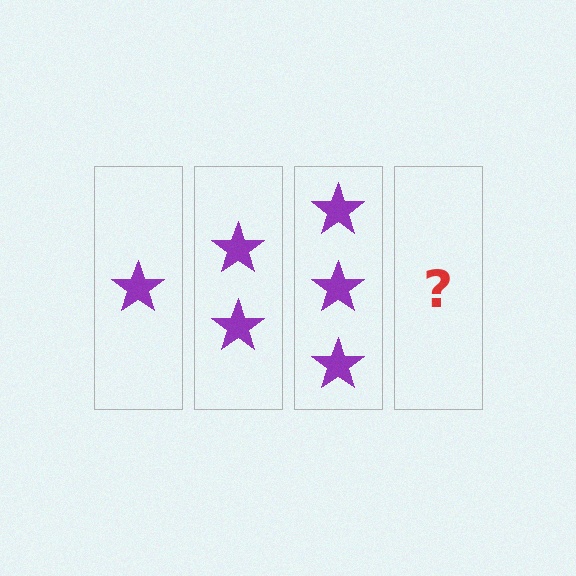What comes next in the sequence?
The next element should be 4 stars.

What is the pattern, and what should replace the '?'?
The pattern is that each step adds one more star. The '?' should be 4 stars.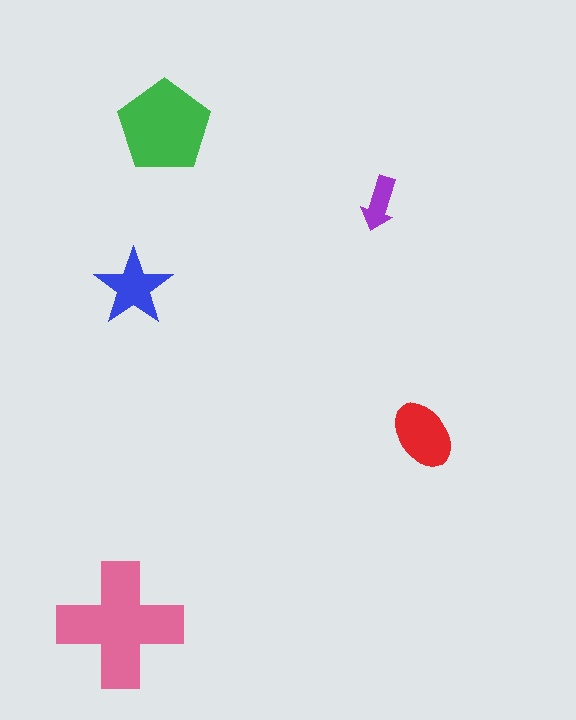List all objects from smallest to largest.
The purple arrow, the blue star, the red ellipse, the green pentagon, the pink cross.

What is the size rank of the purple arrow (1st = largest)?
5th.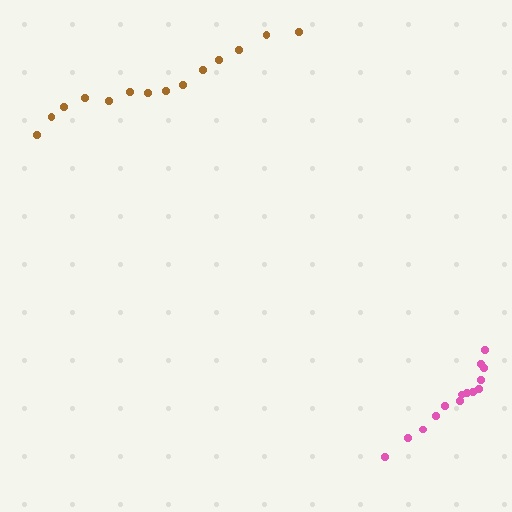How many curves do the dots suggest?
There are 2 distinct paths.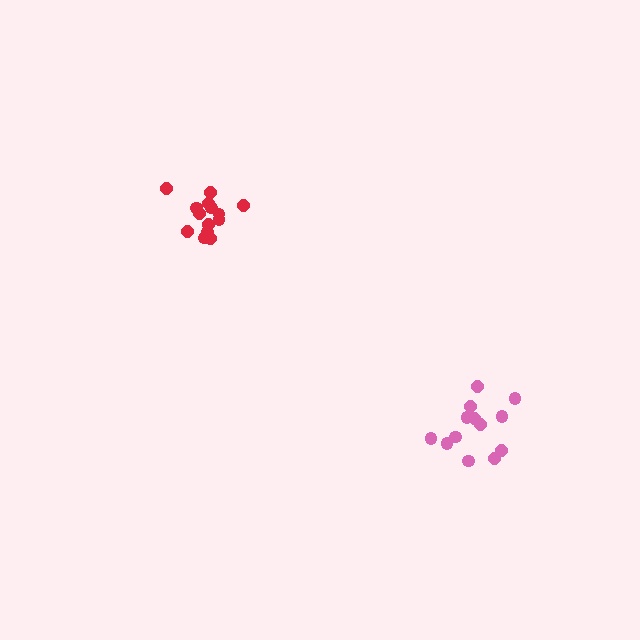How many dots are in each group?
Group 1: 14 dots, Group 2: 13 dots (27 total).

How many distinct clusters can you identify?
There are 2 distinct clusters.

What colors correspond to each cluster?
The clusters are colored: red, pink.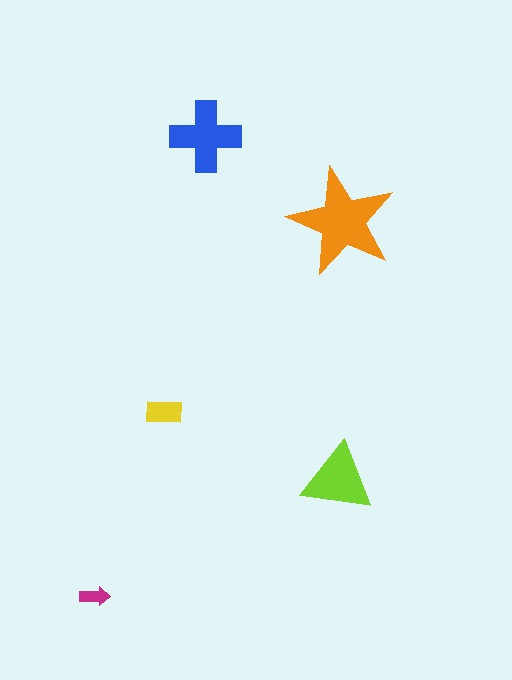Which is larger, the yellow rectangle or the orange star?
The orange star.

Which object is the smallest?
The magenta arrow.